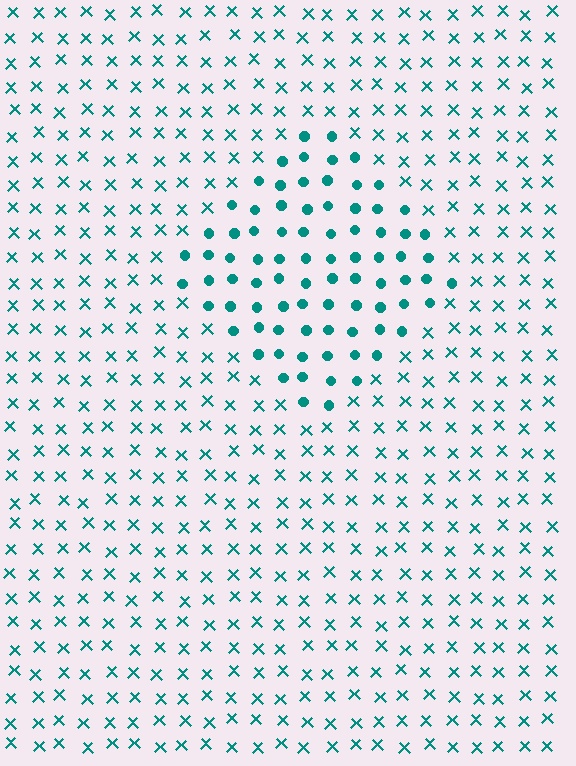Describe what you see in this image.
The image is filled with small teal elements arranged in a uniform grid. A diamond-shaped region contains circles, while the surrounding area contains X marks. The boundary is defined purely by the change in element shape.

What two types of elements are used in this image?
The image uses circles inside the diamond region and X marks outside it.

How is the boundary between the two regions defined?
The boundary is defined by a change in element shape: circles inside vs. X marks outside. All elements share the same color and spacing.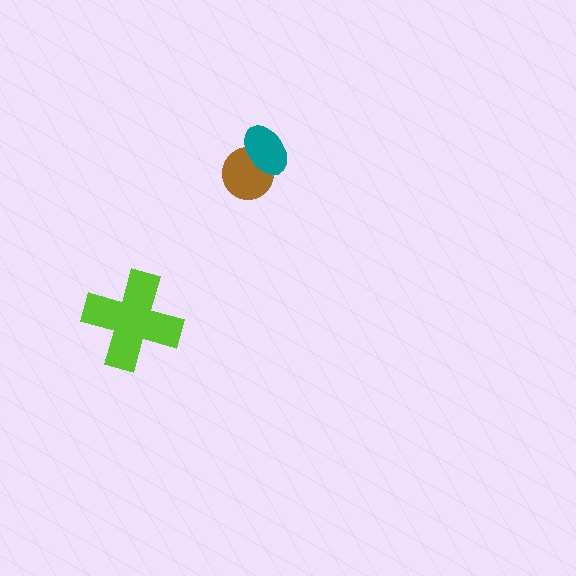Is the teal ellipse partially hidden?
No, no other shape covers it.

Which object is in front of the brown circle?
The teal ellipse is in front of the brown circle.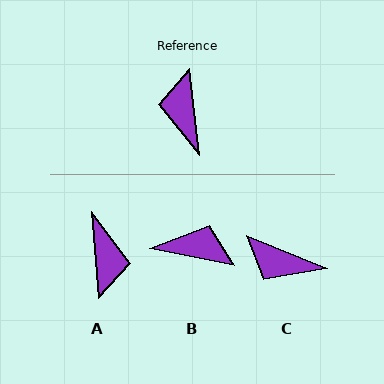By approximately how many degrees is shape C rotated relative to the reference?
Approximately 62 degrees counter-clockwise.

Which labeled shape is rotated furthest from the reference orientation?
A, about 179 degrees away.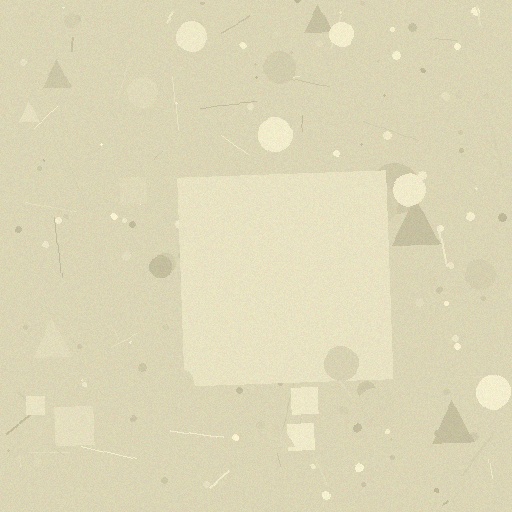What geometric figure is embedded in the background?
A square is embedded in the background.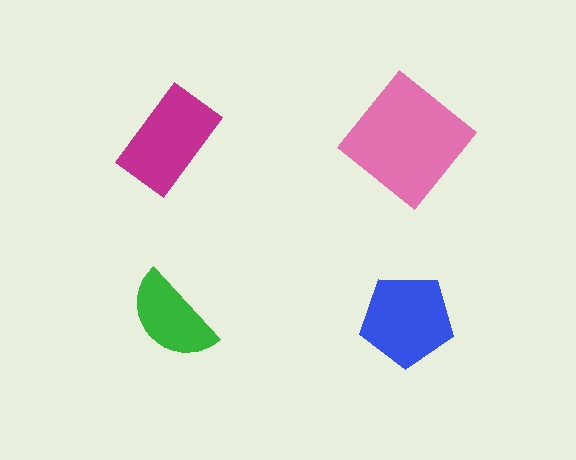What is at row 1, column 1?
A magenta rectangle.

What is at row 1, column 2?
A pink diamond.